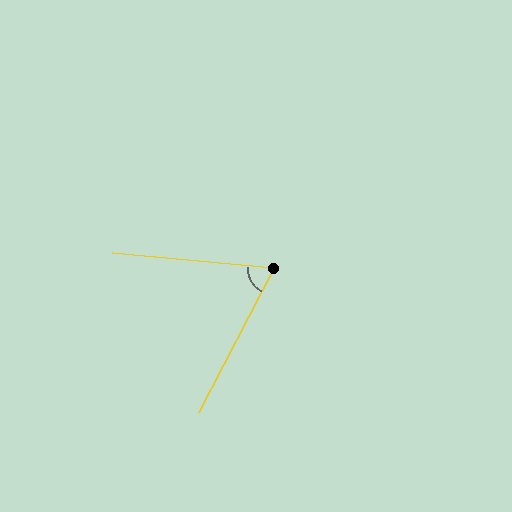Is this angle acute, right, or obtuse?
It is acute.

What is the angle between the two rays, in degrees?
Approximately 68 degrees.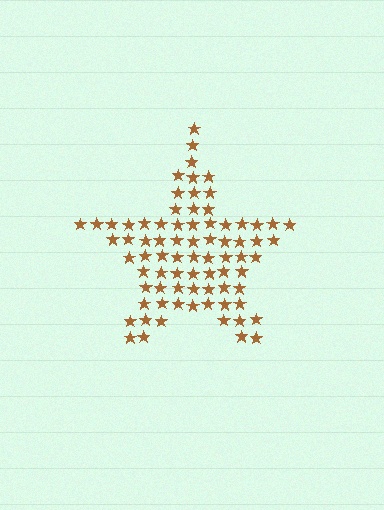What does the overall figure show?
The overall figure shows a star.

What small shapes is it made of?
It is made of small stars.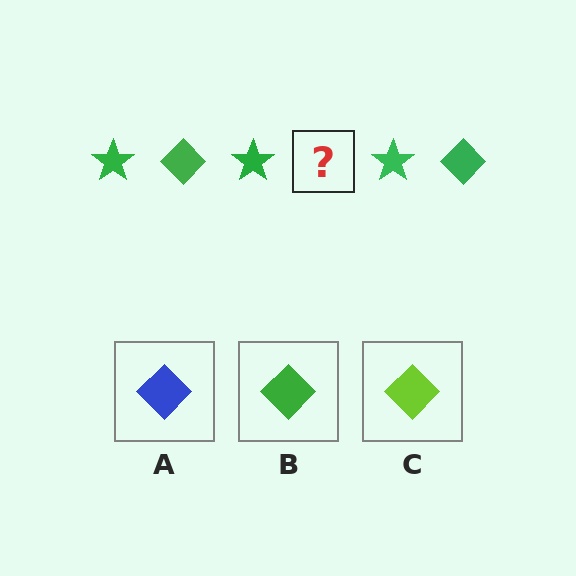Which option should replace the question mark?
Option B.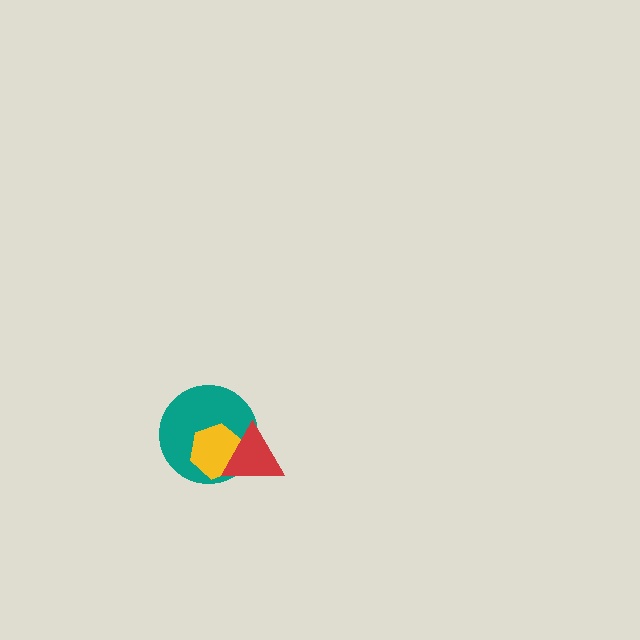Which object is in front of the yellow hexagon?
The red triangle is in front of the yellow hexagon.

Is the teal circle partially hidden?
Yes, it is partially covered by another shape.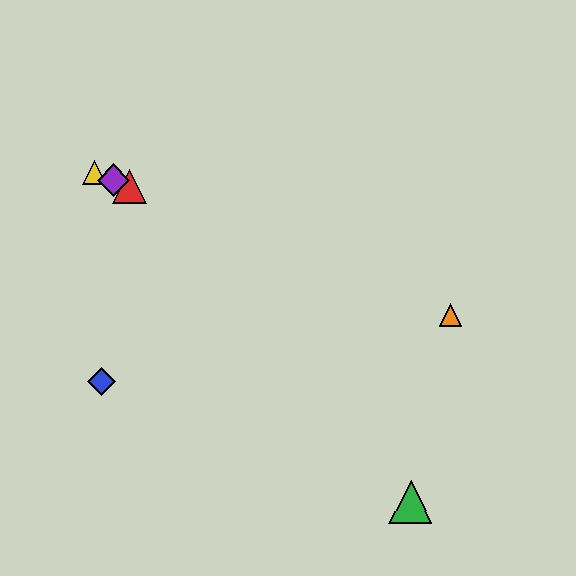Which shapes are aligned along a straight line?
The red triangle, the yellow triangle, the purple diamond, the orange triangle are aligned along a straight line.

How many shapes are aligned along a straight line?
4 shapes (the red triangle, the yellow triangle, the purple diamond, the orange triangle) are aligned along a straight line.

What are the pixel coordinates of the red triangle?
The red triangle is at (129, 186).